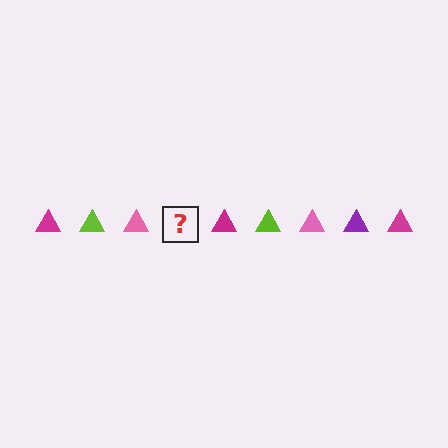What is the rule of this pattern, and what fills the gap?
The rule is that the pattern cycles through magenta, lime, pink, purple triangles. The gap should be filled with a purple triangle.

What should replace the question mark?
The question mark should be replaced with a purple triangle.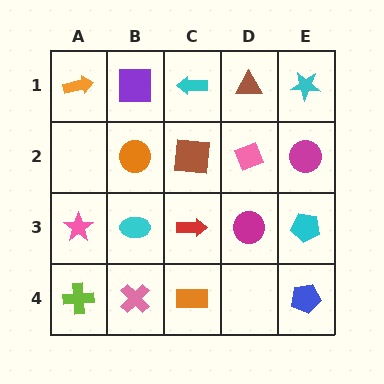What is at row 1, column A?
An orange arrow.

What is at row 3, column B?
A cyan ellipse.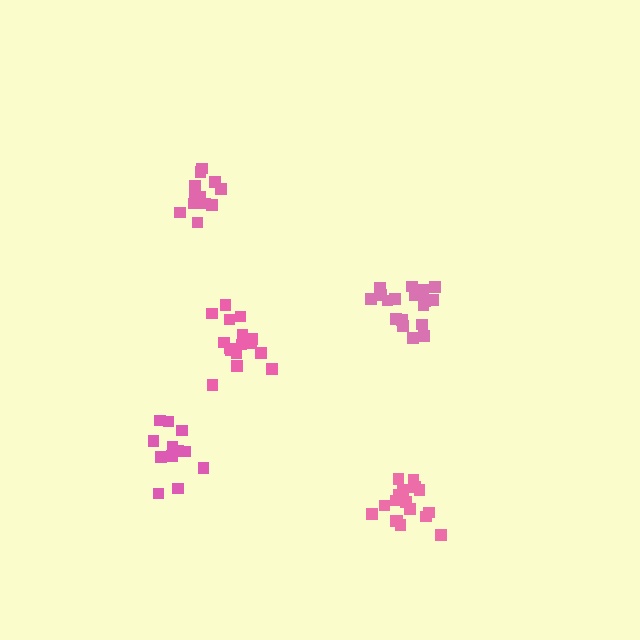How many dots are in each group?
Group 1: 13 dots, Group 2: 17 dots, Group 3: 16 dots, Group 4: 18 dots, Group 5: 13 dots (77 total).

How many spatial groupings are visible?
There are 5 spatial groupings.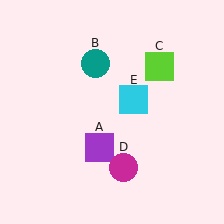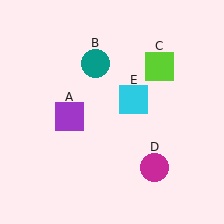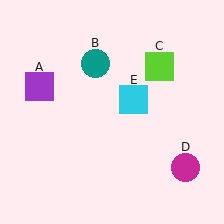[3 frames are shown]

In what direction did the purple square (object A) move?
The purple square (object A) moved up and to the left.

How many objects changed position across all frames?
2 objects changed position: purple square (object A), magenta circle (object D).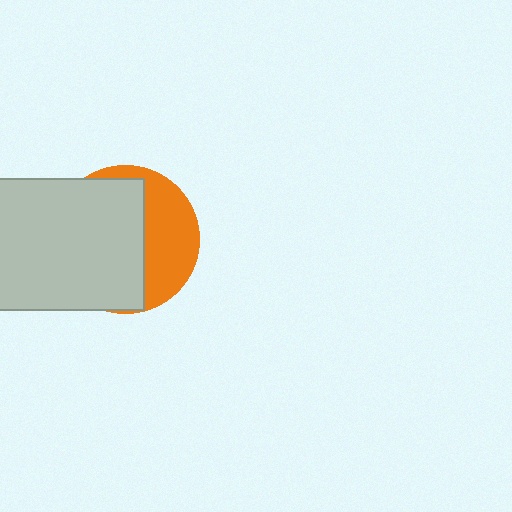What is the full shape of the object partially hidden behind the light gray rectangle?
The partially hidden object is an orange circle.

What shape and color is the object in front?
The object in front is a light gray rectangle.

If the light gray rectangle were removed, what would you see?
You would see the complete orange circle.